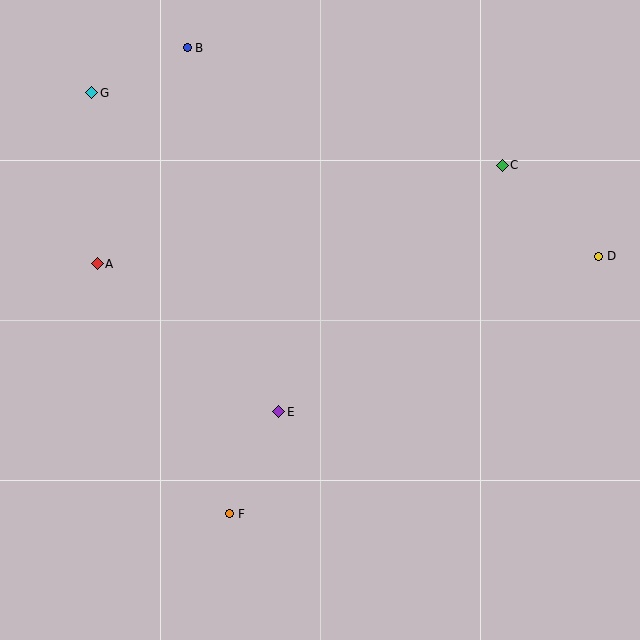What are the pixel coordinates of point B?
Point B is at (187, 48).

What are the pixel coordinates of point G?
Point G is at (92, 93).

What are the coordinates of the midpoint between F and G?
The midpoint between F and G is at (161, 303).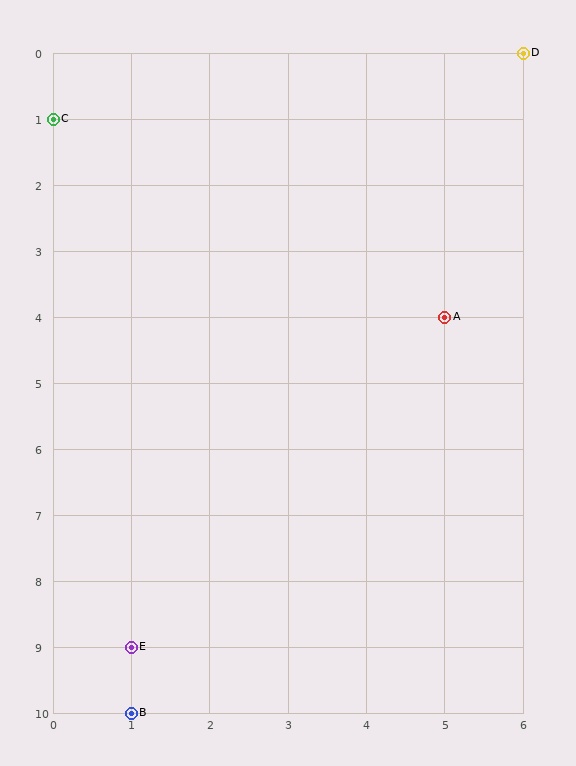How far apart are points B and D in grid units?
Points B and D are 5 columns and 10 rows apart (about 11.2 grid units diagonally).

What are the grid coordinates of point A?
Point A is at grid coordinates (5, 4).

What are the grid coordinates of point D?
Point D is at grid coordinates (6, 0).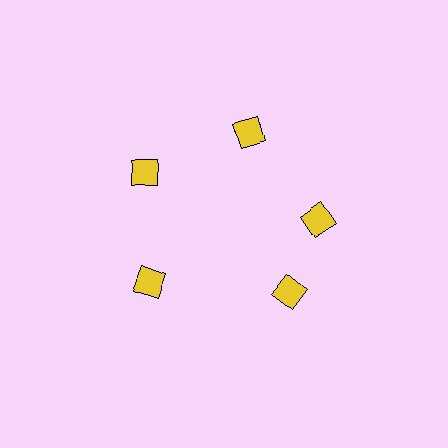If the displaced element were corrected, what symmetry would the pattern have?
It would have 5-fold rotational symmetry — the pattern would map onto itself every 72 degrees.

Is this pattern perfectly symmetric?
No. The 5 yellow diamonds are arranged in a ring, but one element near the 5 o'clock position is rotated out of alignment along the ring, breaking the 5-fold rotational symmetry.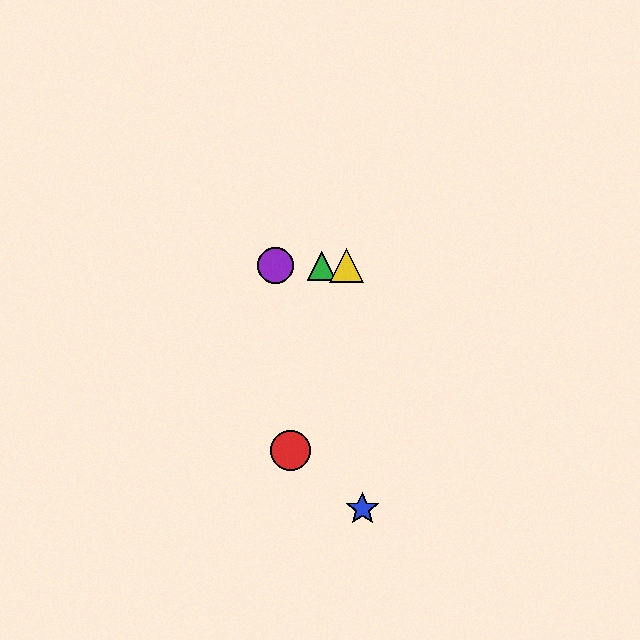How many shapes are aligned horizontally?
3 shapes (the green triangle, the yellow triangle, the purple circle) are aligned horizontally.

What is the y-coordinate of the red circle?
The red circle is at y≈450.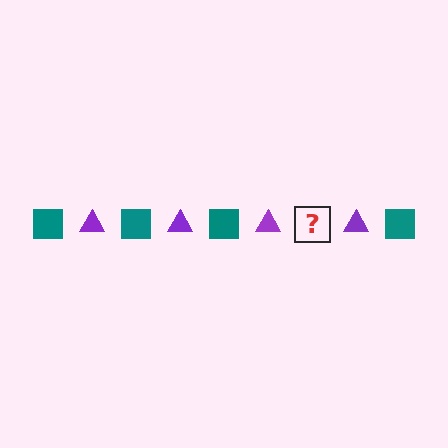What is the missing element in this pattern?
The missing element is a teal square.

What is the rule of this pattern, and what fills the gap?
The rule is that the pattern alternates between teal square and purple triangle. The gap should be filled with a teal square.